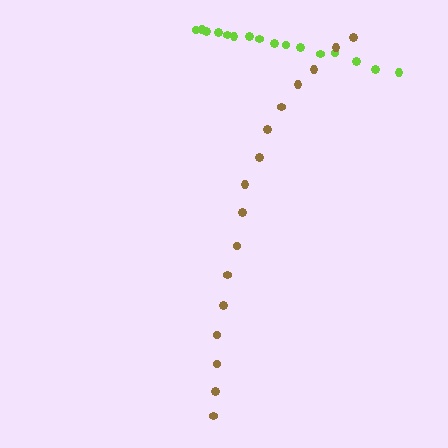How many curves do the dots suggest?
There are 2 distinct paths.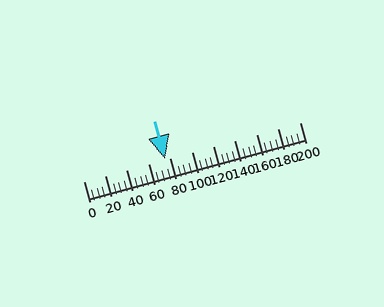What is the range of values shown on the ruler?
The ruler shows values from 0 to 200.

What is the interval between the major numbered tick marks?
The major tick marks are spaced 20 units apart.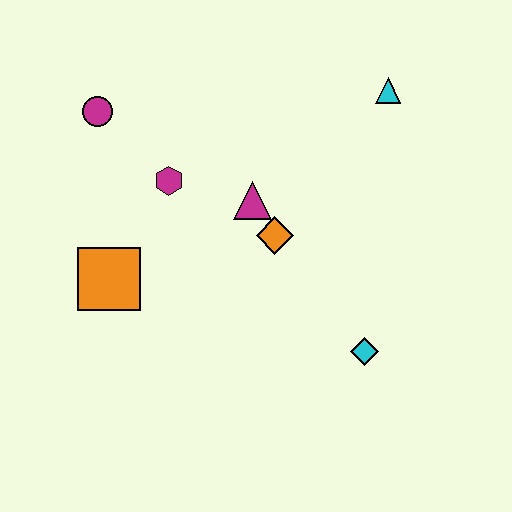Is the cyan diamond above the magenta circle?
No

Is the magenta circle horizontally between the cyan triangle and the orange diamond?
No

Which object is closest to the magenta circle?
The magenta hexagon is closest to the magenta circle.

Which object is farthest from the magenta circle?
The cyan diamond is farthest from the magenta circle.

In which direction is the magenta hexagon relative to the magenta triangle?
The magenta hexagon is to the left of the magenta triangle.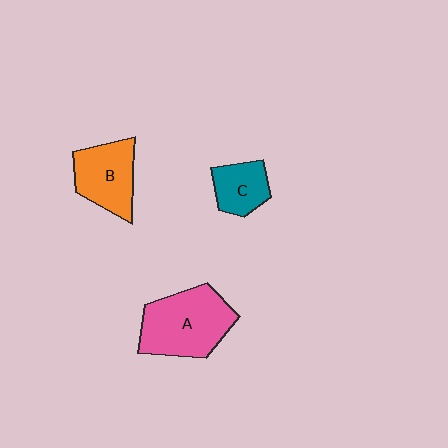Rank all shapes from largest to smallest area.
From largest to smallest: A (pink), B (orange), C (teal).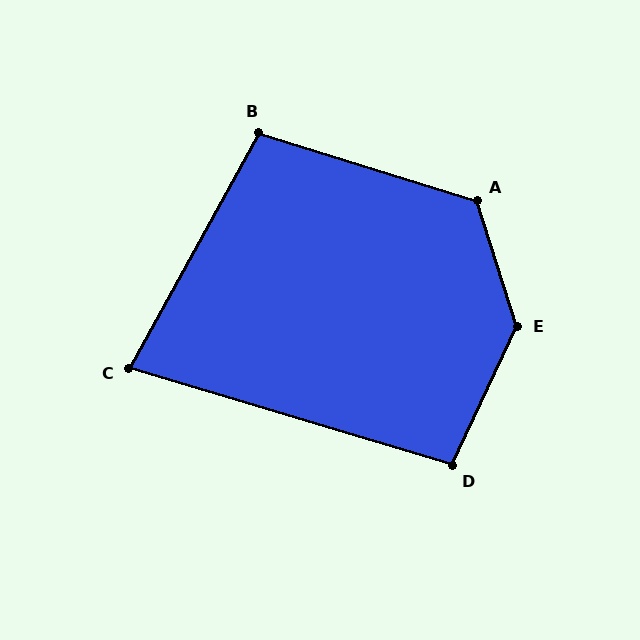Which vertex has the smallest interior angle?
C, at approximately 78 degrees.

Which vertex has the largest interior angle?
E, at approximately 138 degrees.